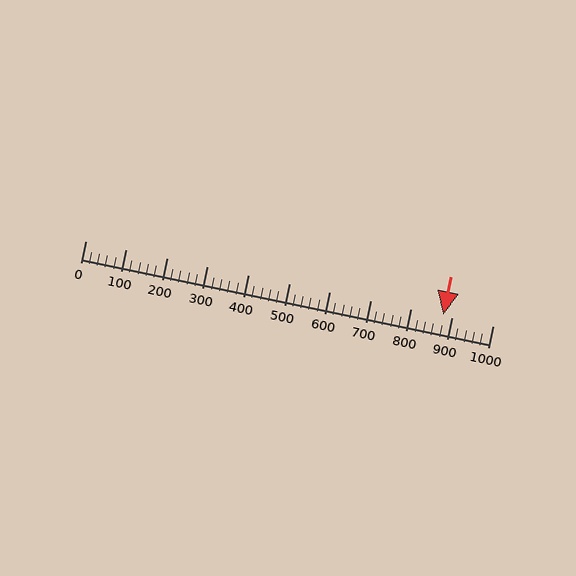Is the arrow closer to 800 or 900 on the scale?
The arrow is closer to 900.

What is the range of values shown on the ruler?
The ruler shows values from 0 to 1000.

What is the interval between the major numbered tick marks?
The major tick marks are spaced 100 units apart.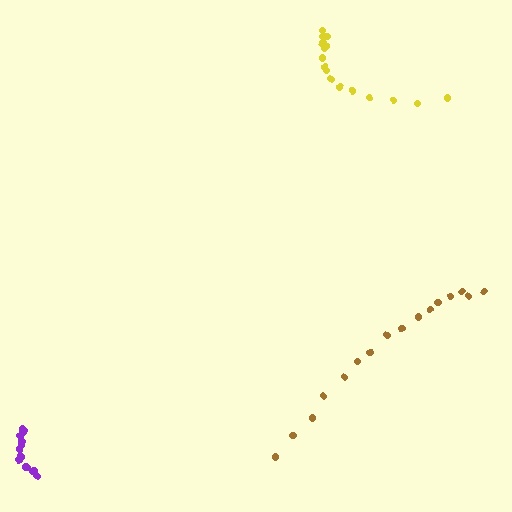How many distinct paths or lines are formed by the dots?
There are 3 distinct paths.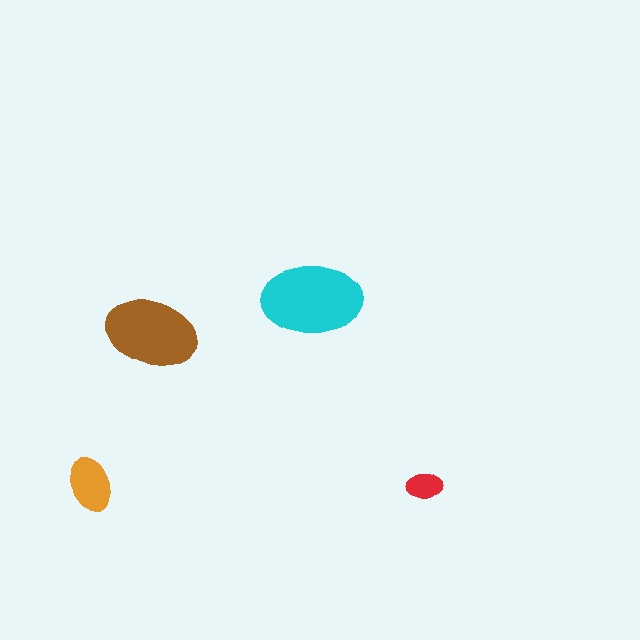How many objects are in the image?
There are 4 objects in the image.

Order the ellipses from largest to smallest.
the cyan one, the brown one, the orange one, the red one.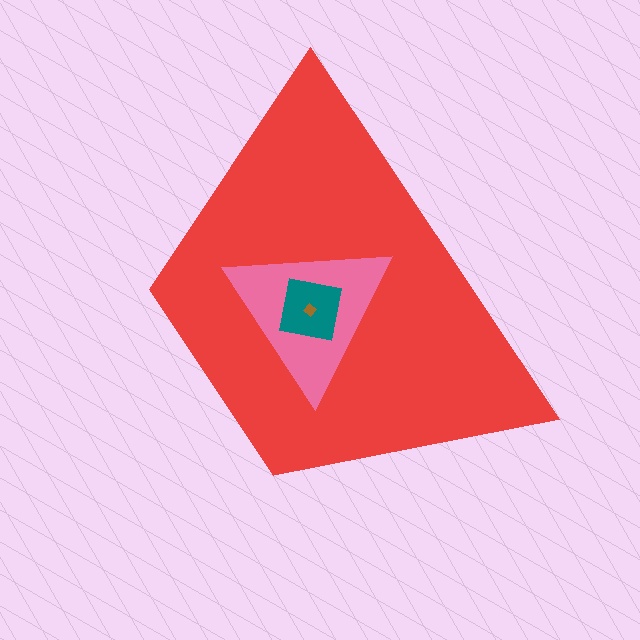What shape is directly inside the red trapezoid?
The pink triangle.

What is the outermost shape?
The red trapezoid.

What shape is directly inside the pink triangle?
The teal square.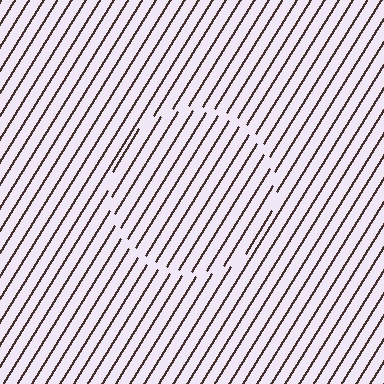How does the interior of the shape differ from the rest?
The interior of the shape contains the same grating, shifted by half a period — the contour is defined by the phase discontinuity where line-ends from the inner and outer gratings abut.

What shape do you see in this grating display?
An illusory circle. The interior of the shape contains the same grating, shifted by half a period — the contour is defined by the phase discontinuity where line-ends from the inner and outer gratings abut.